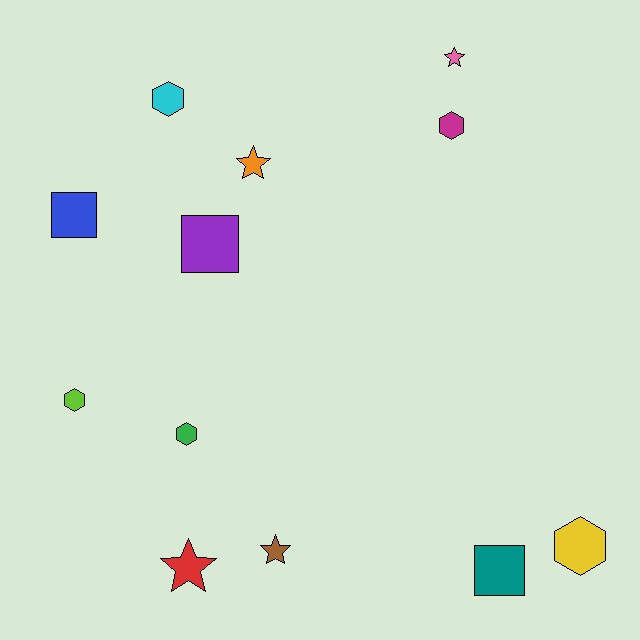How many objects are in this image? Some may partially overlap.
There are 12 objects.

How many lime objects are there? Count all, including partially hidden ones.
There is 1 lime object.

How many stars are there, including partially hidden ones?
There are 4 stars.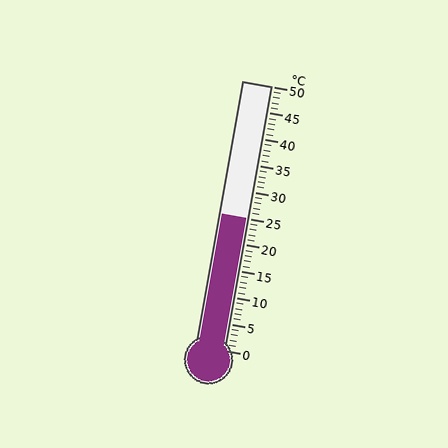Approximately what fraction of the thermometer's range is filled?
The thermometer is filled to approximately 50% of its range.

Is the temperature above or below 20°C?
The temperature is above 20°C.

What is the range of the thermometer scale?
The thermometer scale ranges from 0°C to 50°C.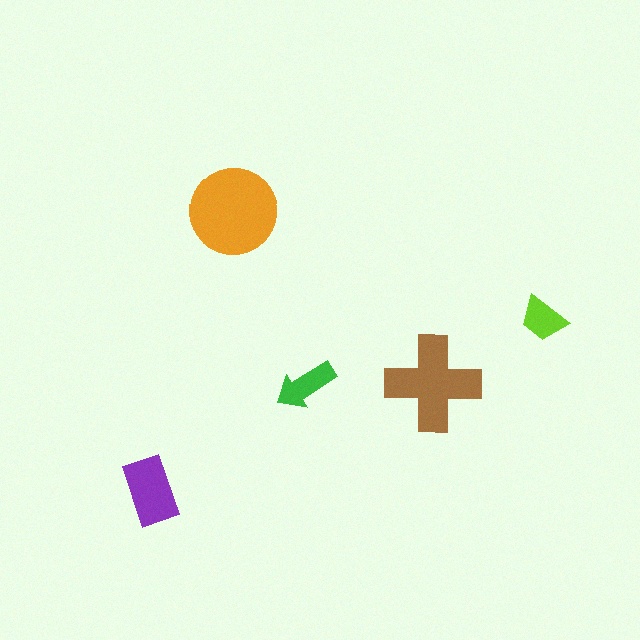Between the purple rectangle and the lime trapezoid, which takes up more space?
The purple rectangle.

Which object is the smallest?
The lime trapezoid.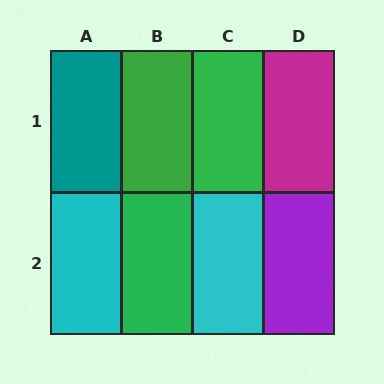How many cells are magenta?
1 cell is magenta.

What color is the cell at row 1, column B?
Green.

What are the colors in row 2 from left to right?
Cyan, green, cyan, purple.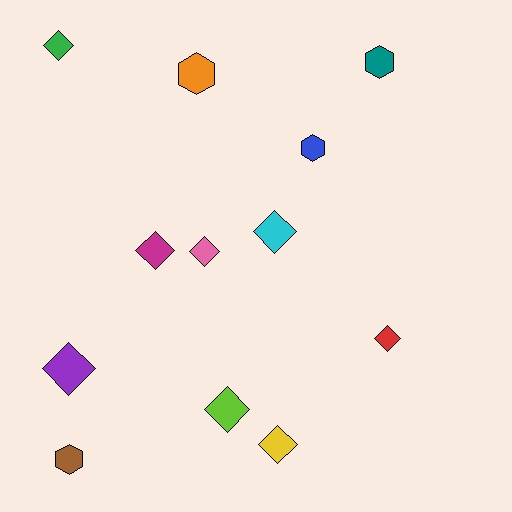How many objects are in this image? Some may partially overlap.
There are 12 objects.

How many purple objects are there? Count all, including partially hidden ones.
There is 1 purple object.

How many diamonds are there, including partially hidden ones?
There are 8 diamonds.